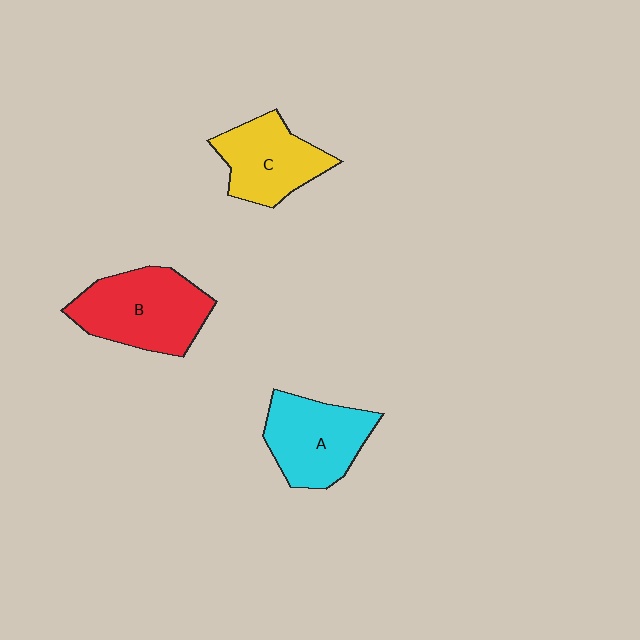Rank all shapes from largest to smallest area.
From largest to smallest: B (red), A (cyan), C (yellow).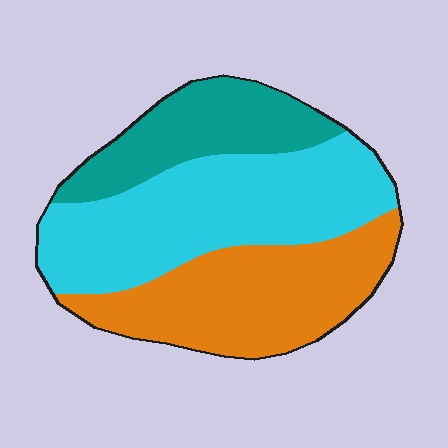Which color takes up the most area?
Cyan, at roughly 45%.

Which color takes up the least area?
Teal, at roughly 20%.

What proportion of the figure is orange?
Orange takes up about one third (1/3) of the figure.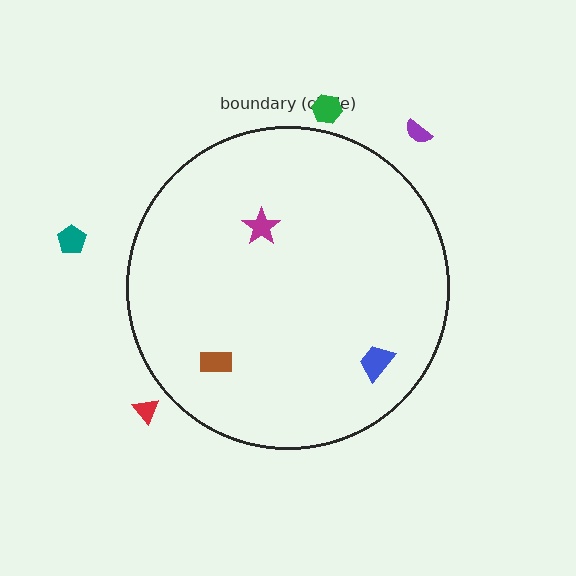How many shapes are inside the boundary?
3 inside, 4 outside.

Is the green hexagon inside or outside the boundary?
Outside.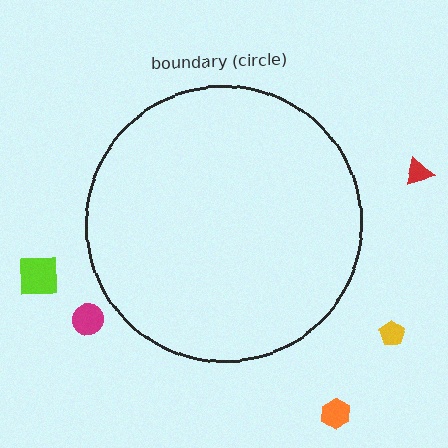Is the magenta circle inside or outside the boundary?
Outside.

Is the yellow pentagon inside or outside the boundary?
Outside.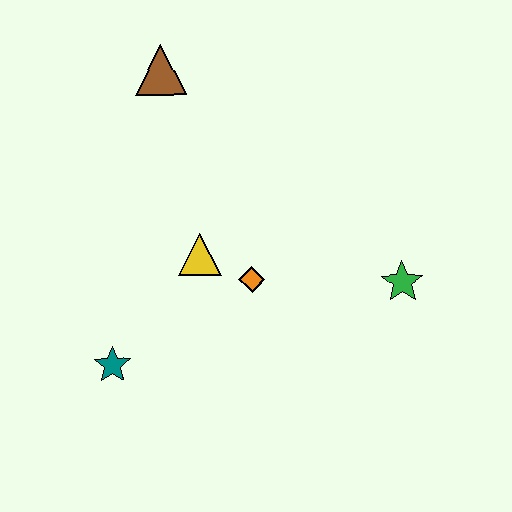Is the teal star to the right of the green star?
No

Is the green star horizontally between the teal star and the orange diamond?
No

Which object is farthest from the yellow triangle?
The green star is farthest from the yellow triangle.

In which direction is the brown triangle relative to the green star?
The brown triangle is to the left of the green star.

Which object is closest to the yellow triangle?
The orange diamond is closest to the yellow triangle.